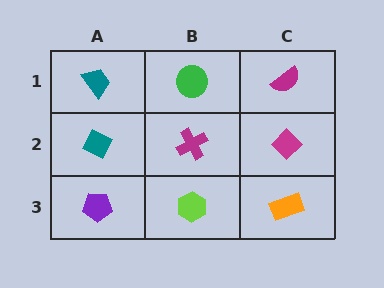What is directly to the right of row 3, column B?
An orange rectangle.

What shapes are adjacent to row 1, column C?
A magenta diamond (row 2, column C), a green circle (row 1, column B).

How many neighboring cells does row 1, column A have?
2.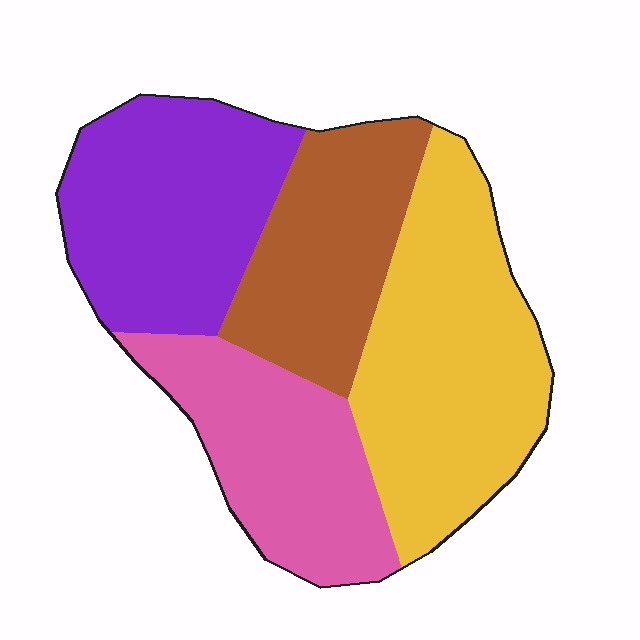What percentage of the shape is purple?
Purple covers roughly 25% of the shape.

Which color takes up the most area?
Yellow, at roughly 30%.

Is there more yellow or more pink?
Yellow.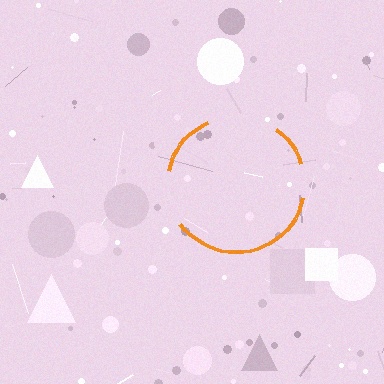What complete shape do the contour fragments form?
The contour fragments form a circle.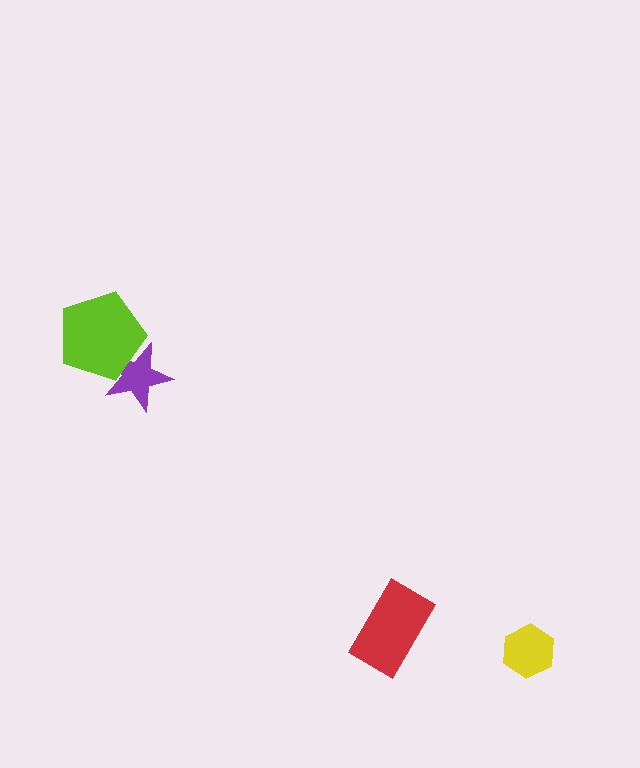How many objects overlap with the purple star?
1 object overlaps with the purple star.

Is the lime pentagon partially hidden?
No, no other shape covers it.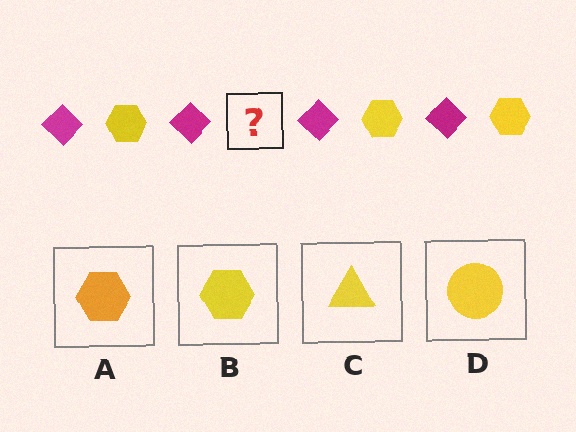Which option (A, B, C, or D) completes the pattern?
B.